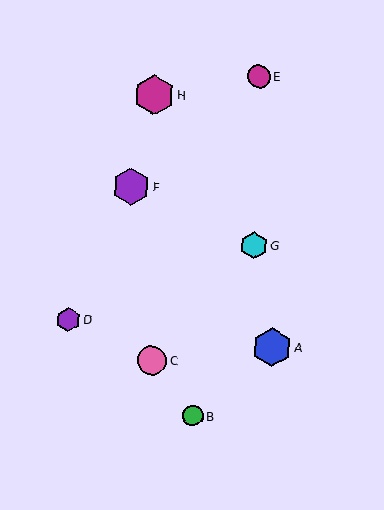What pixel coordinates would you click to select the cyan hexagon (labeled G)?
Click at (254, 245) to select the cyan hexagon G.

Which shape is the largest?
The magenta hexagon (labeled H) is the largest.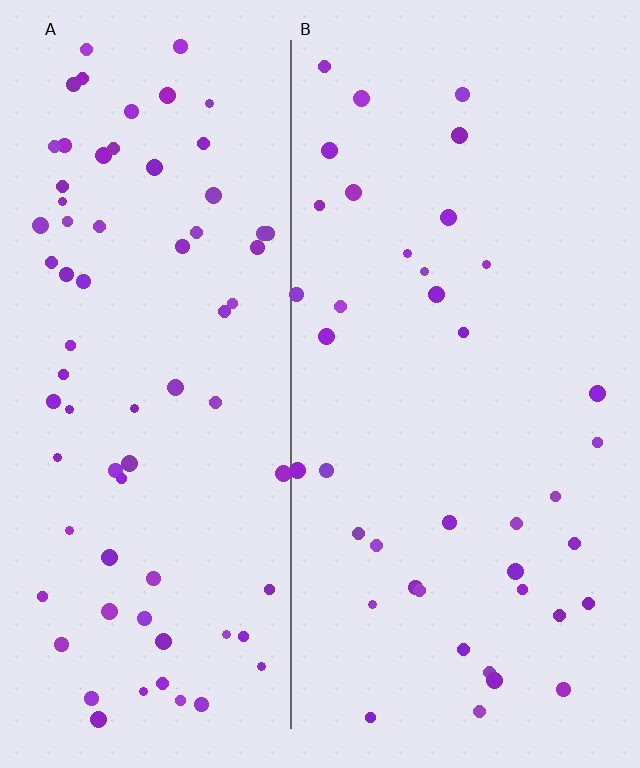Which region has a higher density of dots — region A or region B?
A (the left).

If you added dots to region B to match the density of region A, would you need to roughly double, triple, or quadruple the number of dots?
Approximately double.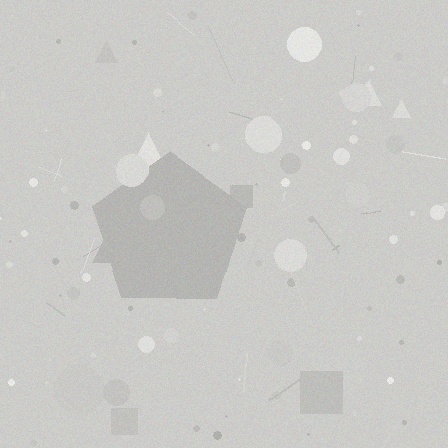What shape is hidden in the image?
A pentagon is hidden in the image.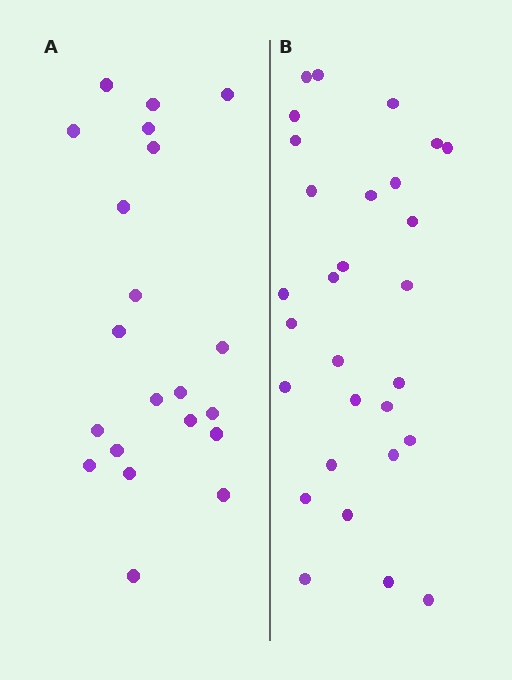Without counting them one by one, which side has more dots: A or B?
Region B (the right region) has more dots.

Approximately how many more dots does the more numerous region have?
Region B has roughly 8 or so more dots than region A.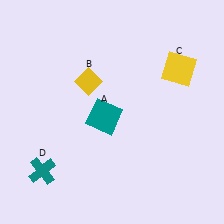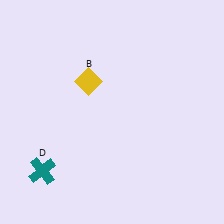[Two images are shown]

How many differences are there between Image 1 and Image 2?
There are 2 differences between the two images.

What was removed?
The yellow square (C), the teal square (A) were removed in Image 2.